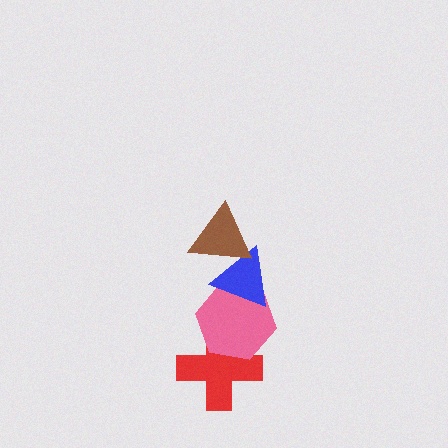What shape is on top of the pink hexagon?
The blue triangle is on top of the pink hexagon.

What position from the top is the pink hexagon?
The pink hexagon is 3rd from the top.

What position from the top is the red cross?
The red cross is 4th from the top.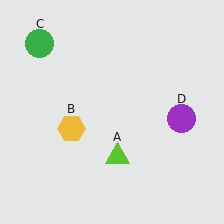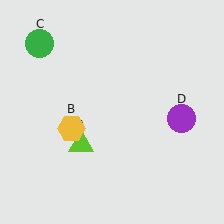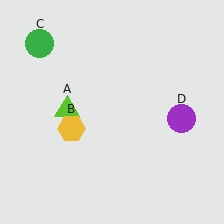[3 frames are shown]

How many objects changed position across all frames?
1 object changed position: lime triangle (object A).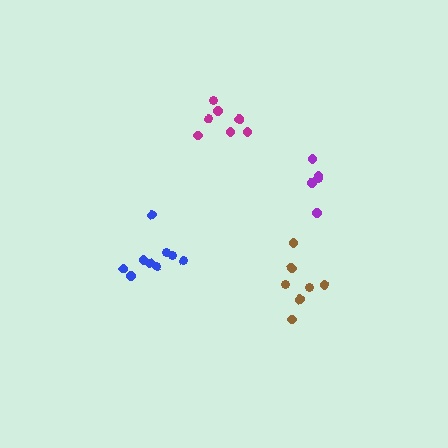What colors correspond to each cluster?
The clusters are colored: blue, brown, magenta, purple.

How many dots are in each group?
Group 1: 9 dots, Group 2: 7 dots, Group 3: 7 dots, Group 4: 5 dots (28 total).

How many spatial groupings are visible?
There are 4 spatial groupings.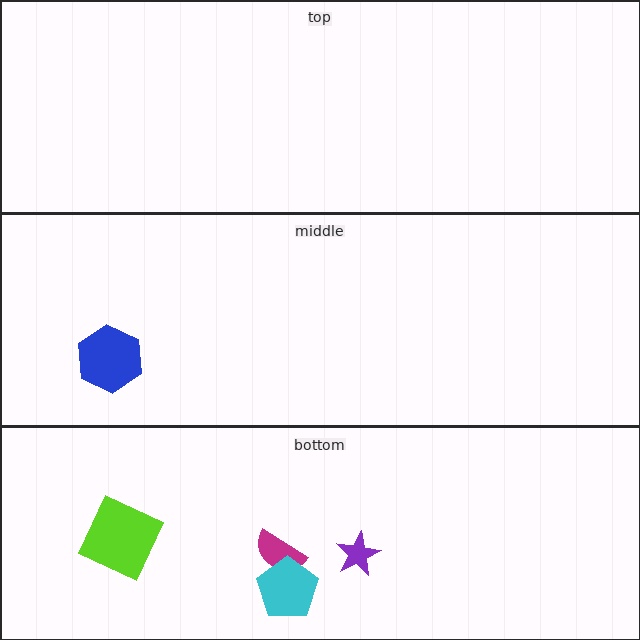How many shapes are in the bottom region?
4.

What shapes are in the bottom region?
The magenta semicircle, the cyan pentagon, the purple star, the lime square.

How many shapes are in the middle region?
1.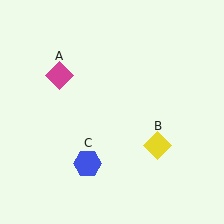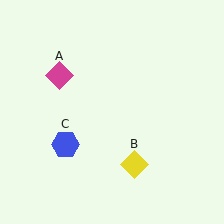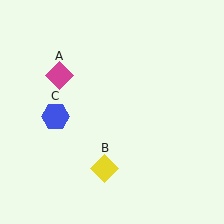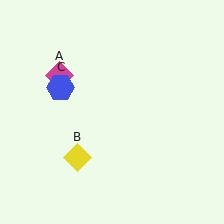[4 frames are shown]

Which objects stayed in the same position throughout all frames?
Magenta diamond (object A) remained stationary.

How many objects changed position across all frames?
2 objects changed position: yellow diamond (object B), blue hexagon (object C).